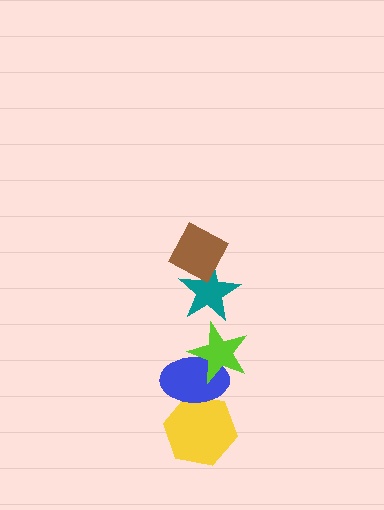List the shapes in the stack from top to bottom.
From top to bottom: the brown diamond, the teal star, the lime star, the blue ellipse, the yellow hexagon.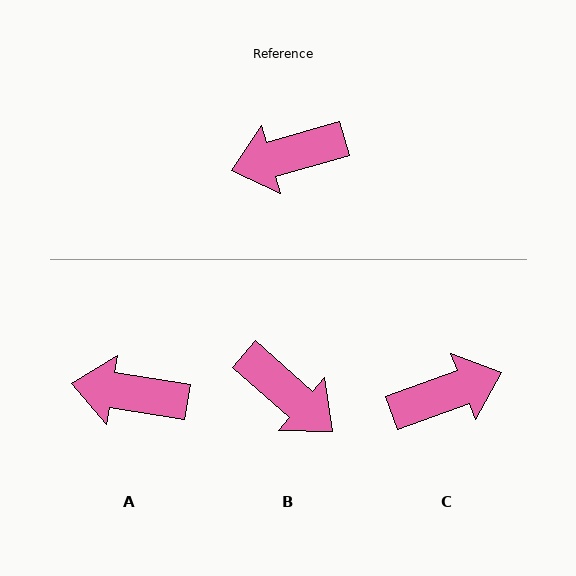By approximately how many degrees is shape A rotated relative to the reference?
Approximately 25 degrees clockwise.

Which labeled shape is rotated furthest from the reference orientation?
C, about 176 degrees away.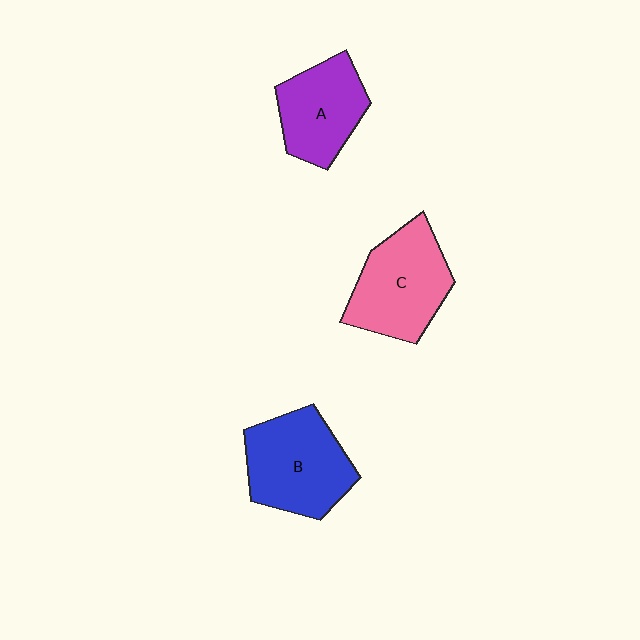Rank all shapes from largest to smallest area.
From largest to smallest: B (blue), C (pink), A (purple).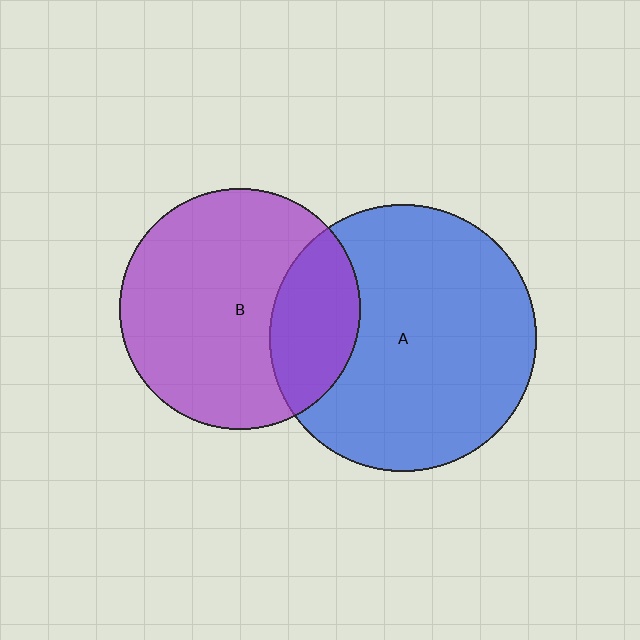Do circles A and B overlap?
Yes.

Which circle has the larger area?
Circle A (blue).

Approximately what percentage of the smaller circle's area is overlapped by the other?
Approximately 25%.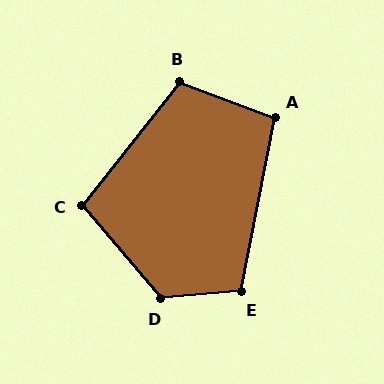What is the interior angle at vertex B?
Approximately 107 degrees (obtuse).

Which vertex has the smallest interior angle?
A, at approximately 100 degrees.